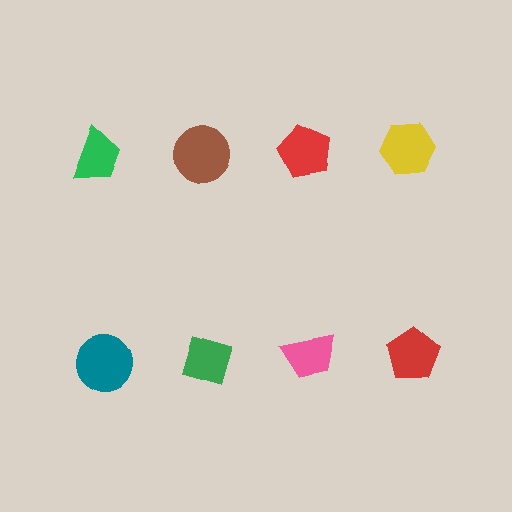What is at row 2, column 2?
A green diamond.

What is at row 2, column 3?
A pink trapezoid.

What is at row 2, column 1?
A teal circle.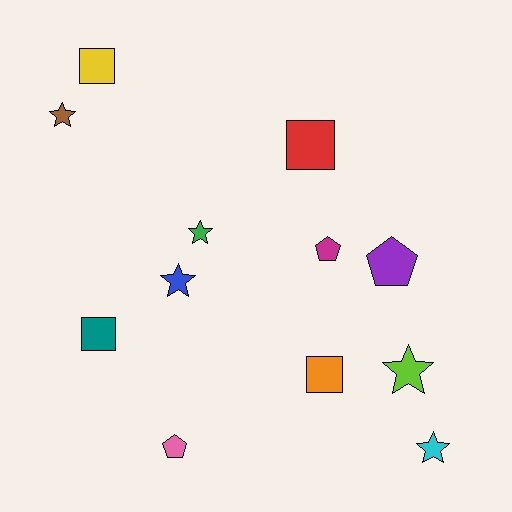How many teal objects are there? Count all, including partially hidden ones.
There is 1 teal object.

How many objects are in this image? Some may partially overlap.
There are 12 objects.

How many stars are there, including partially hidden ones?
There are 5 stars.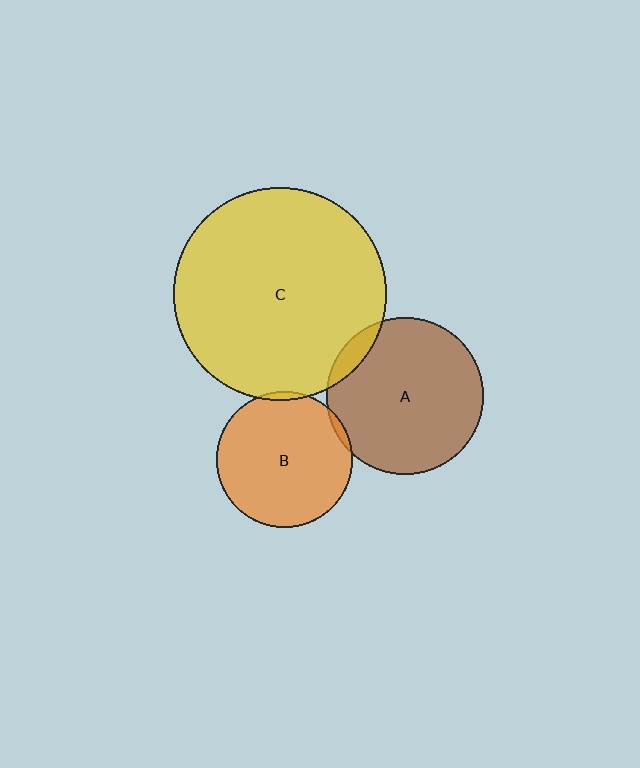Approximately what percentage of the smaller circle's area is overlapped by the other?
Approximately 5%.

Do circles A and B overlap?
Yes.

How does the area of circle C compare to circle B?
Approximately 2.5 times.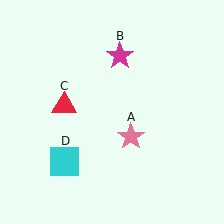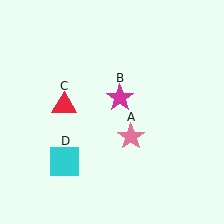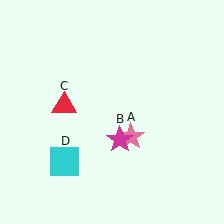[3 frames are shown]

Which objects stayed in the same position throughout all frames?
Pink star (object A) and red triangle (object C) and cyan square (object D) remained stationary.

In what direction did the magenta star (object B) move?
The magenta star (object B) moved down.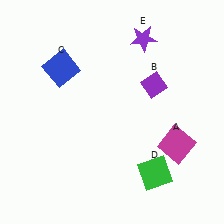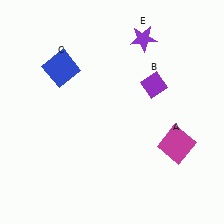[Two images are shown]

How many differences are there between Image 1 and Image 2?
There is 1 difference between the two images.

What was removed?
The green square (D) was removed in Image 2.